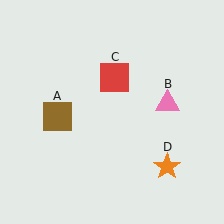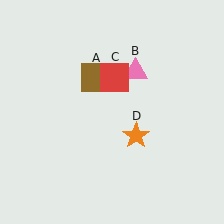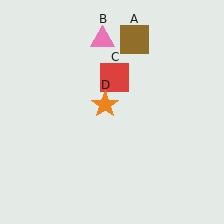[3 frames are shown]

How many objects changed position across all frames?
3 objects changed position: brown square (object A), pink triangle (object B), orange star (object D).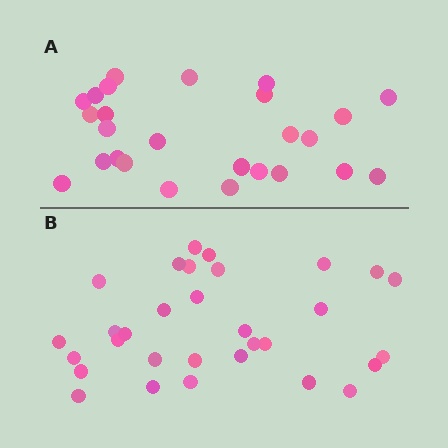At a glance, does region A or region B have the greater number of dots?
Region B (the bottom region) has more dots.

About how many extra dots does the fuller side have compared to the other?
Region B has about 5 more dots than region A.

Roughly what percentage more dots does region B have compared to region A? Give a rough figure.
About 20% more.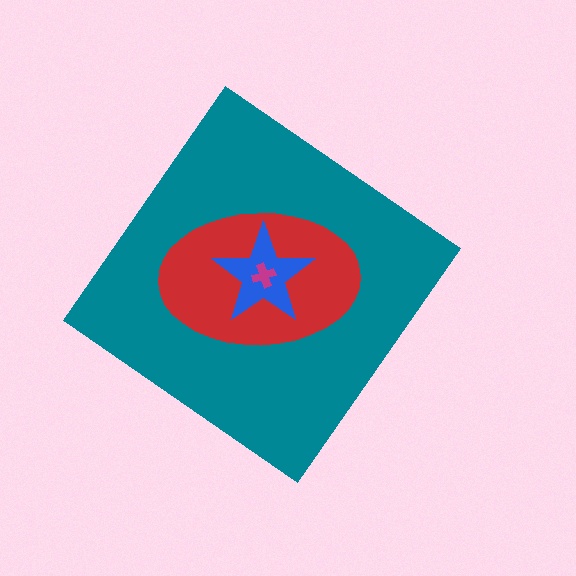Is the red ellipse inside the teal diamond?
Yes.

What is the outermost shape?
The teal diamond.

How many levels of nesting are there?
4.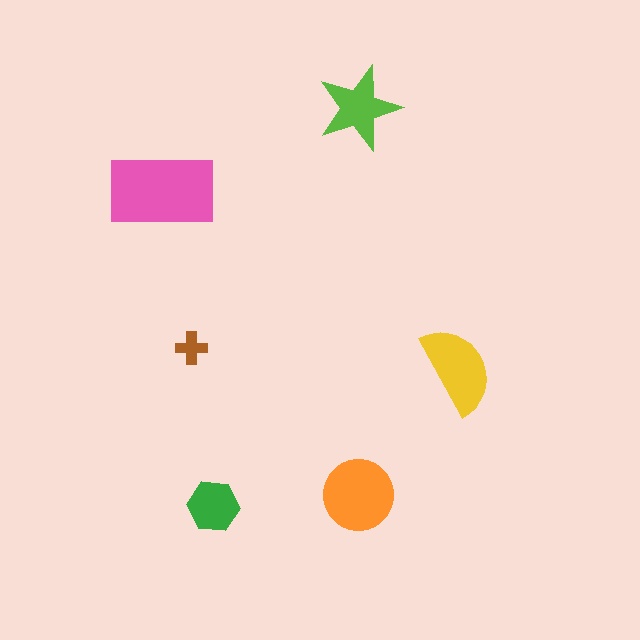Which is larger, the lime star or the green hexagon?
The lime star.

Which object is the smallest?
The brown cross.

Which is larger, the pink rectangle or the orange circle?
The pink rectangle.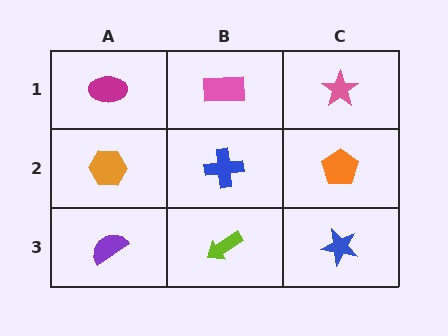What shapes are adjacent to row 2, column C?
A pink star (row 1, column C), a blue star (row 3, column C), a blue cross (row 2, column B).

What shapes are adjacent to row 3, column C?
An orange pentagon (row 2, column C), a lime arrow (row 3, column B).